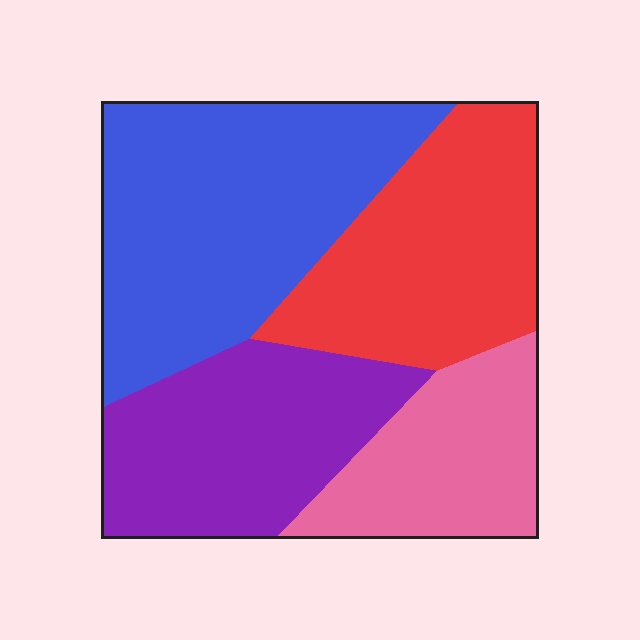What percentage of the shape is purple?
Purple covers roughly 25% of the shape.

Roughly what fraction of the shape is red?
Red covers roughly 25% of the shape.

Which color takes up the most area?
Blue, at roughly 35%.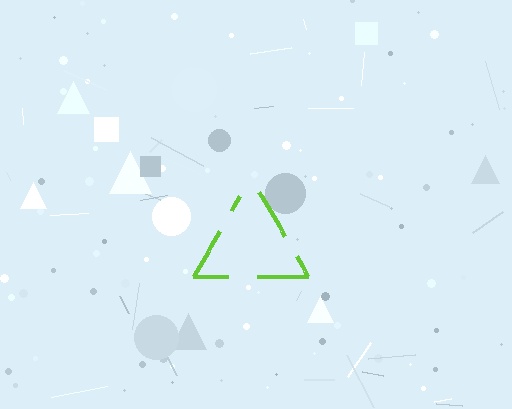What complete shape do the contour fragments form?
The contour fragments form a triangle.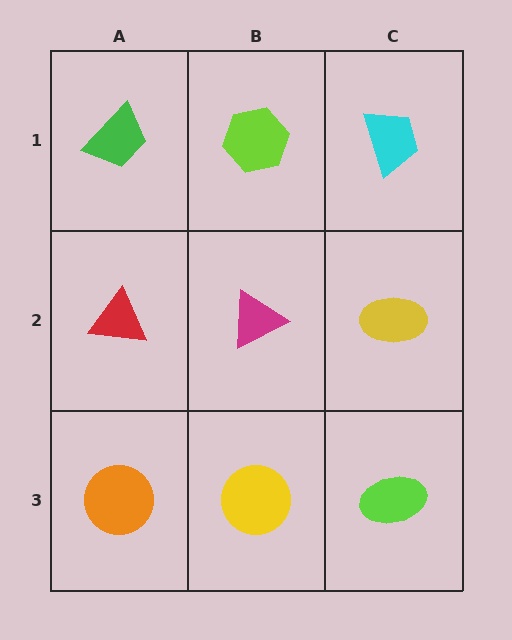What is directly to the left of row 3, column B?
An orange circle.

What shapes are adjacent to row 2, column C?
A cyan trapezoid (row 1, column C), a lime ellipse (row 3, column C), a magenta triangle (row 2, column B).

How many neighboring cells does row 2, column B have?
4.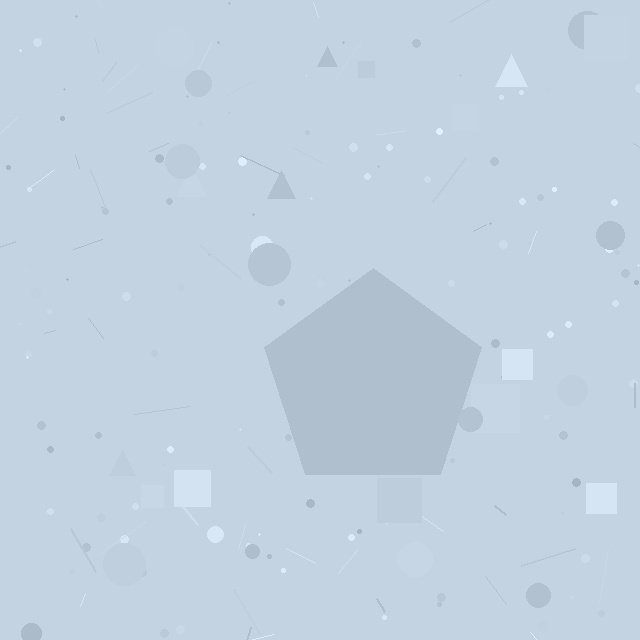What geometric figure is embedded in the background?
A pentagon is embedded in the background.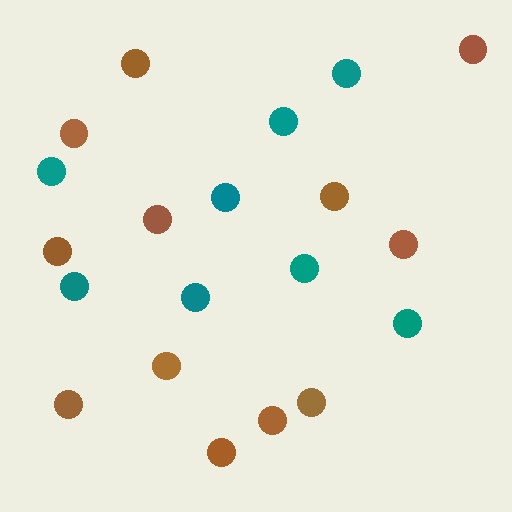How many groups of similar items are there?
There are 2 groups: one group of brown circles (12) and one group of teal circles (8).